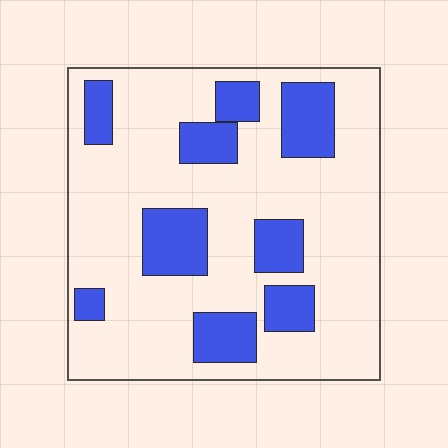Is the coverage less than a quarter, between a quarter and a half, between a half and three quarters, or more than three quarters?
Less than a quarter.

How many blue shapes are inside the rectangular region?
9.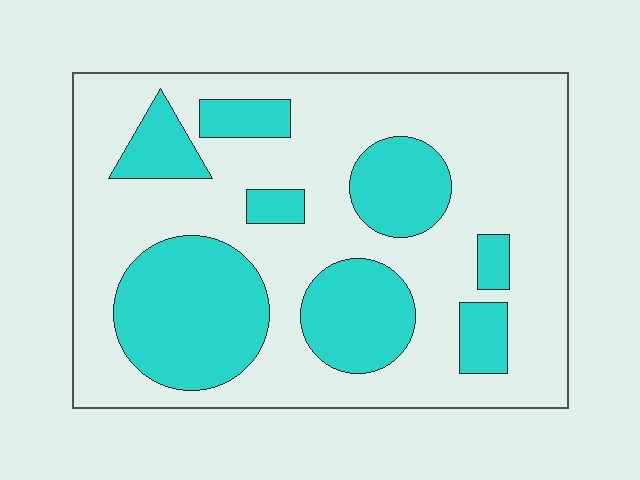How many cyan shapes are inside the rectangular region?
8.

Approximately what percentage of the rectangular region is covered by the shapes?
Approximately 30%.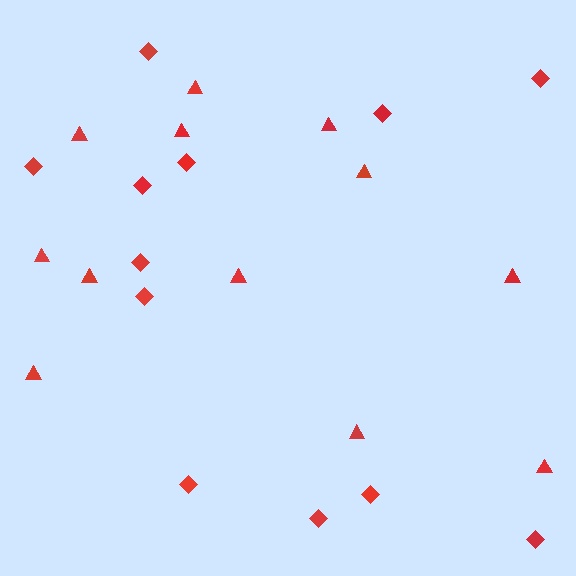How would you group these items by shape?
There are 2 groups: one group of triangles (12) and one group of diamonds (12).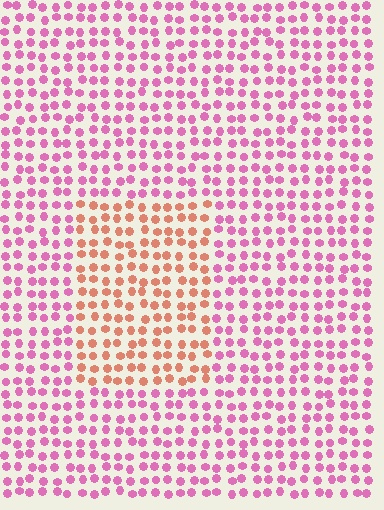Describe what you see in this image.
The image is filled with small pink elements in a uniform arrangement. A rectangle-shaped region is visible where the elements are tinted to a slightly different hue, forming a subtle color boundary.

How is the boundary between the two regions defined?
The boundary is defined purely by a slight shift in hue (about 51 degrees). Spacing, size, and orientation are identical on both sides.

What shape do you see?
I see a rectangle.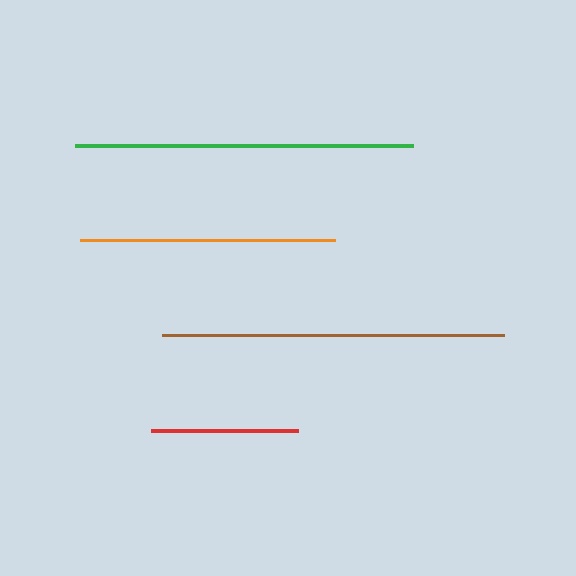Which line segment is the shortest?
The red line is the shortest at approximately 147 pixels.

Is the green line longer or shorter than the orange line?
The green line is longer than the orange line.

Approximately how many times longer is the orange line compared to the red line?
The orange line is approximately 1.7 times the length of the red line.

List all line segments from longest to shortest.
From longest to shortest: brown, green, orange, red.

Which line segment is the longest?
The brown line is the longest at approximately 342 pixels.